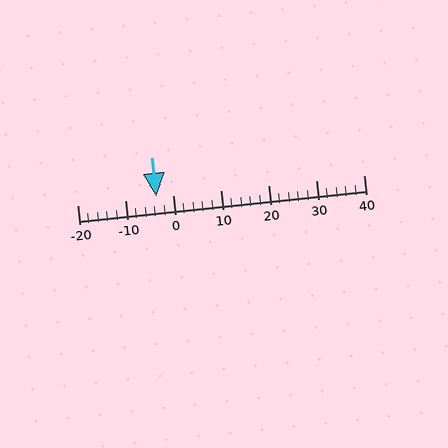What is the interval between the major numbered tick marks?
The major tick marks are spaced 10 units apart.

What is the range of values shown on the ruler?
The ruler shows values from -20 to 40.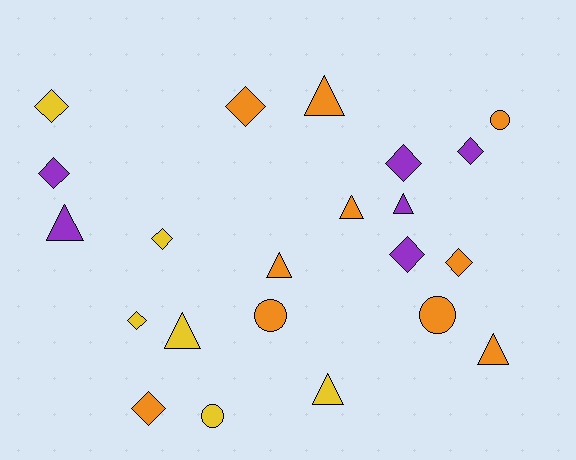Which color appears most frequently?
Orange, with 10 objects.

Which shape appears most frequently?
Diamond, with 10 objects.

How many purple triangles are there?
There are 2 purple triangles.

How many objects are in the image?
There are 22 objects.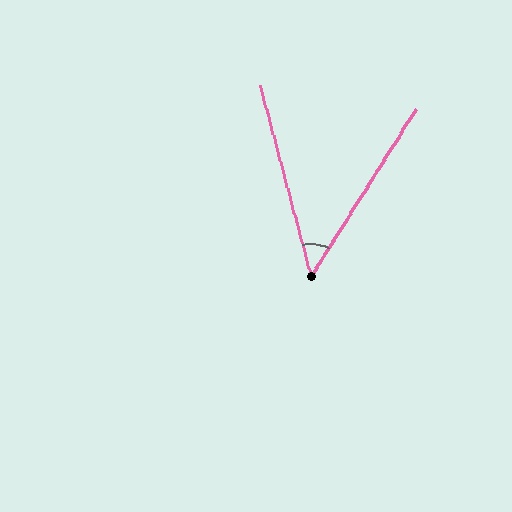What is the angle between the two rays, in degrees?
Approximately 47 degrees.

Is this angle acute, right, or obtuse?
It is acute.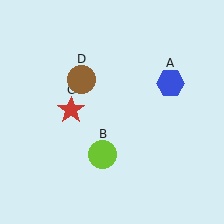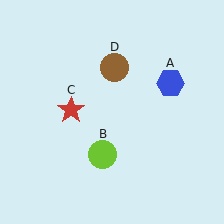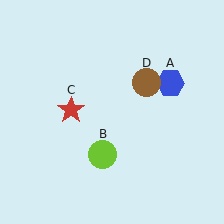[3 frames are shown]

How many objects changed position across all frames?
1 object changed position: brown circle (object D).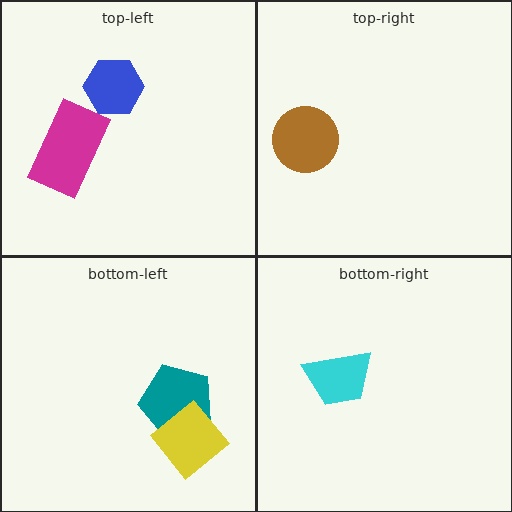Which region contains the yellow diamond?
The bottom-left region.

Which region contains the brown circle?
The top-right region.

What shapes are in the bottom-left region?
The teal pentagon, the yellow diamond.